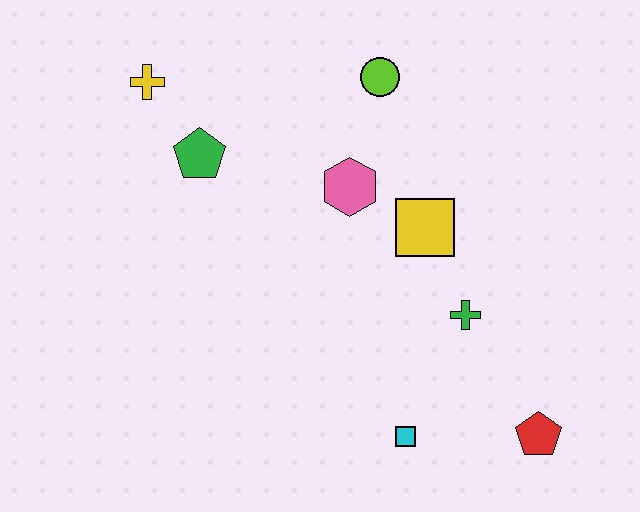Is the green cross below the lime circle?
Yes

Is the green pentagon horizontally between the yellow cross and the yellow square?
Yes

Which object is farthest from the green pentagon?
The red pentagon is farthest from the green pentagon.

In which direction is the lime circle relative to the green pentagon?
The lime circle is to the right of the green pentagon.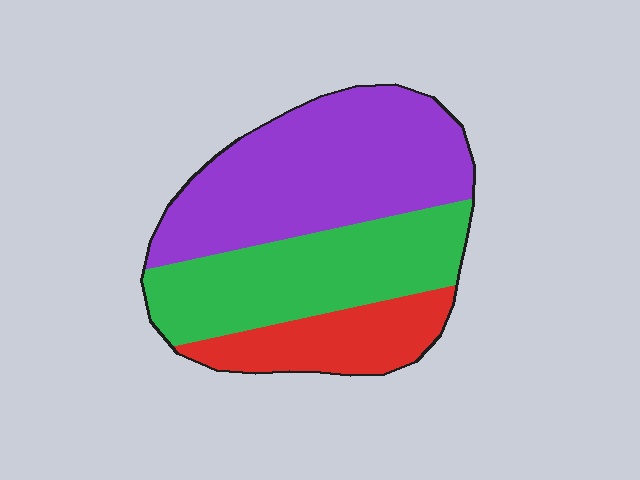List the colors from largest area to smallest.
From largest to smallest: purple, green, red.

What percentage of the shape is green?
Green takes up about one third (1/3) of the shape.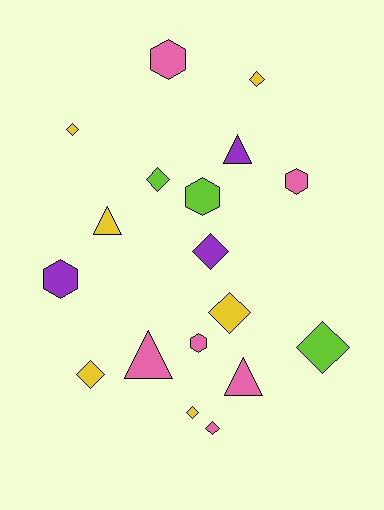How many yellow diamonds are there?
There are 5 yellow diamonds.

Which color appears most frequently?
Pink, with 6 objects.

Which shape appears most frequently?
Diamond, with 9 objects.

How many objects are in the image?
There are 18 objects.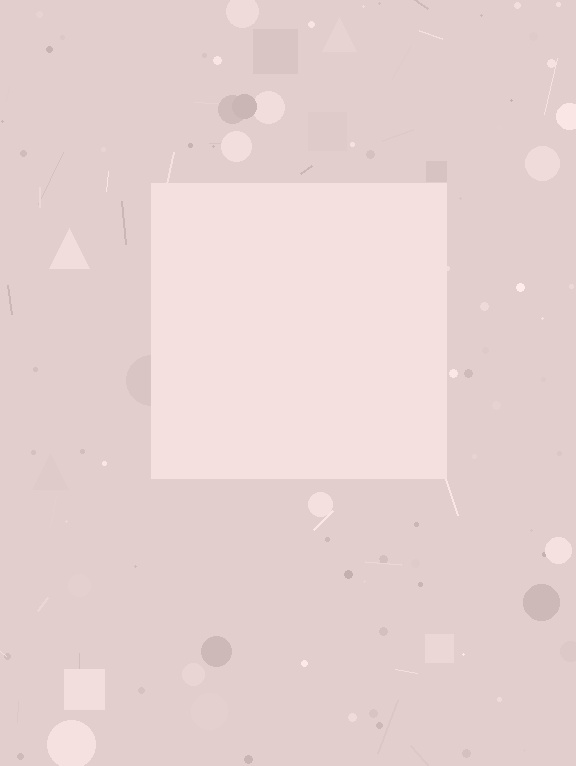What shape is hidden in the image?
A square is hidden in the image.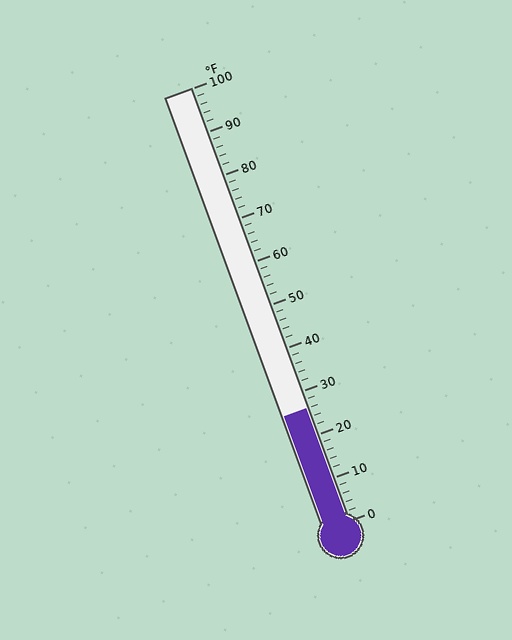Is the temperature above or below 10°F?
The temperature is above 10°F.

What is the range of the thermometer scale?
The thermometer scale ranges from 0°F to 100°F.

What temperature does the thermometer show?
The thermometer shows approximately 26°F.